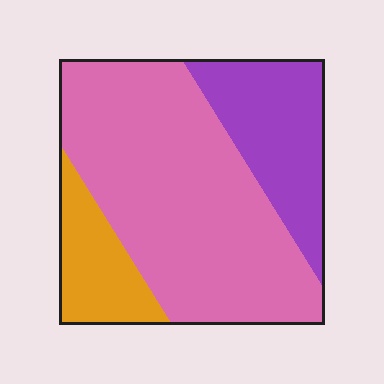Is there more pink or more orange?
Pink.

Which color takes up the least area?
Orange, at roughly 15%.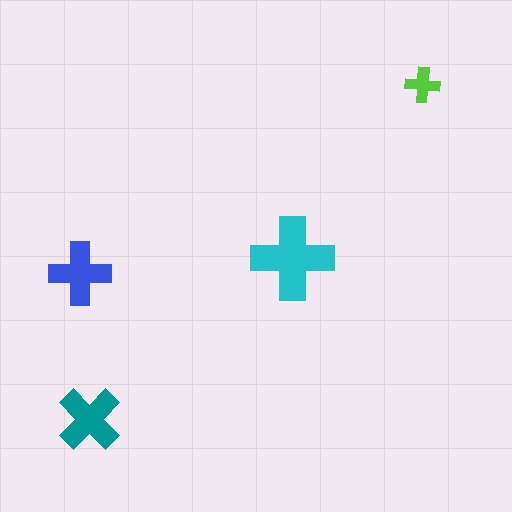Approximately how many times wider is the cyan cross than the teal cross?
About 1.5 times wider.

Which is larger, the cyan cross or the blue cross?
The cyan one.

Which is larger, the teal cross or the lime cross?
The teal one.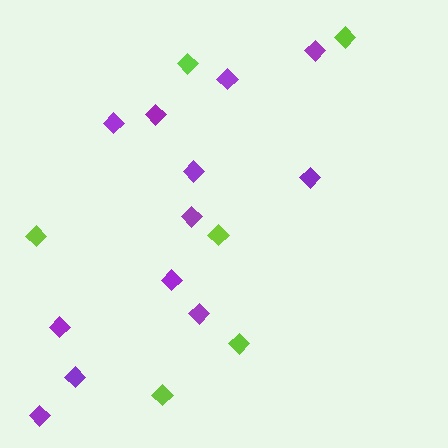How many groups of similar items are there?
There are 2 groups: one group of purple diamonds (12) and one group of lime diamonds (6).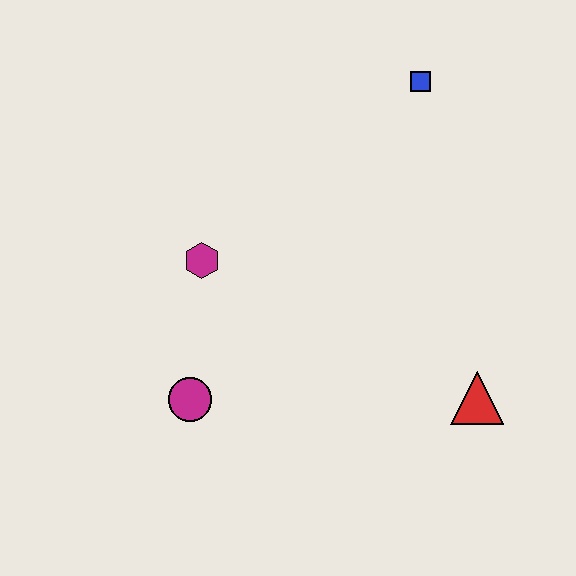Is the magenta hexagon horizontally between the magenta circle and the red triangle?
Yes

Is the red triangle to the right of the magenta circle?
Yes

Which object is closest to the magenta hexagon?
The magenta circle is closest to the magenta hexagon.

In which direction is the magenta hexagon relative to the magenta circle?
The magenta hexagon is above the magenta circle.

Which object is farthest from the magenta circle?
The blue square is farthest from the magenta circle.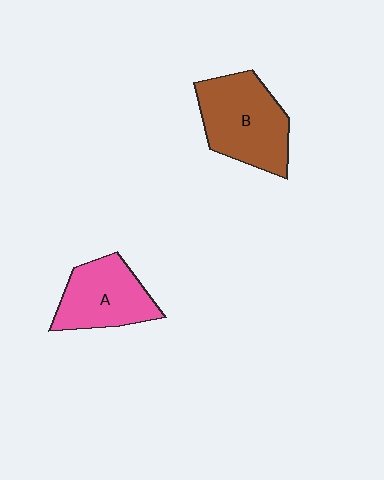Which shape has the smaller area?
Shape A (pink).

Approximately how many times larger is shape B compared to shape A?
Approximately 1.2 times.